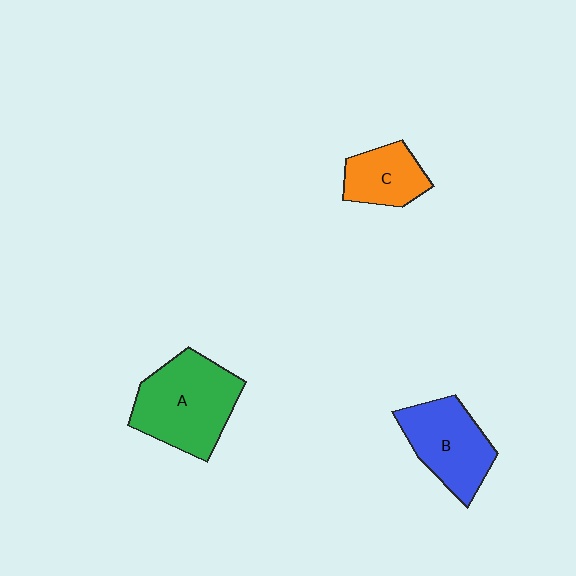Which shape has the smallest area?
Shape C (orange).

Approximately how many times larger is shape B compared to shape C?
Approximately 1.5 times.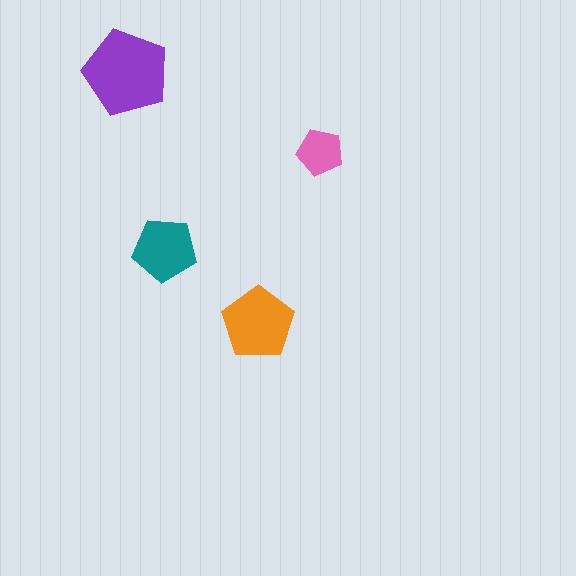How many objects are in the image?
There are 4 objects in the image.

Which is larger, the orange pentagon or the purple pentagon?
The purple one.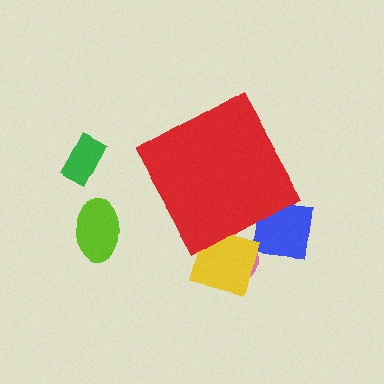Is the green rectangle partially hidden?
No, the green rectangle is fully visible.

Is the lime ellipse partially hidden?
No, the lime ellipse is fully visible.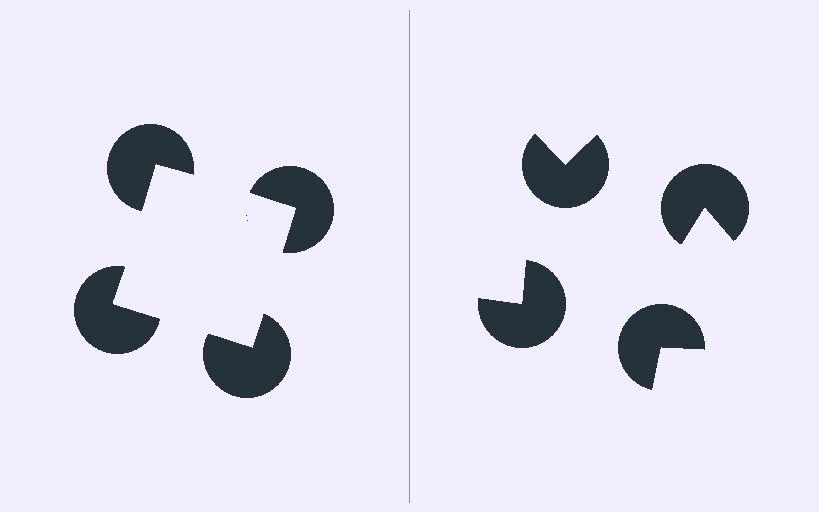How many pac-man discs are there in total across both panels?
8 — 4 on each side.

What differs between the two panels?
The pac-man discs are positioned identically on both sides; only the wedge orientations differ. On the left they align to a square; on the right they are misaligned.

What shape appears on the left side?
An illusory square.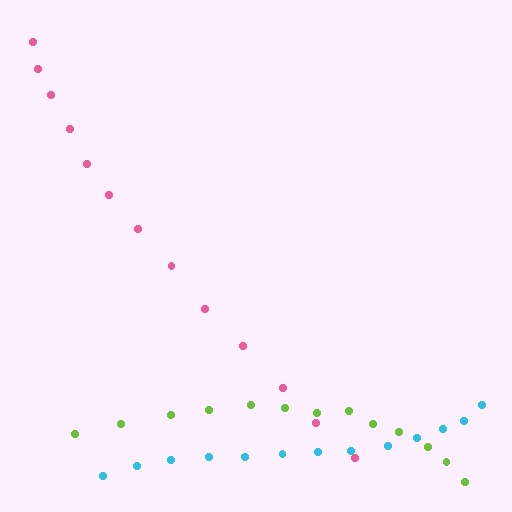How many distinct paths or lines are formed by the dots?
There are 3 distinct paths.